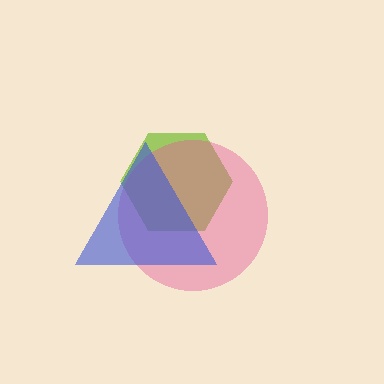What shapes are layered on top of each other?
The layered shapes are: a lime hexagon, a pink circle, a blue triangle.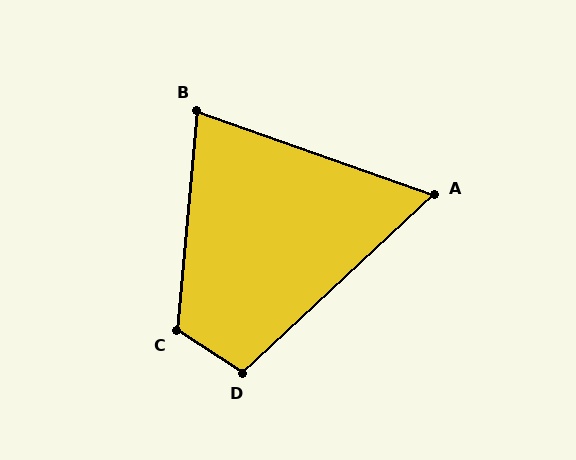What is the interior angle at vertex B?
Approximately 76 degrees (acute).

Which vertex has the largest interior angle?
C, at approximately 117 degrees.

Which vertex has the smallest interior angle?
A, at approximately 63 degrees.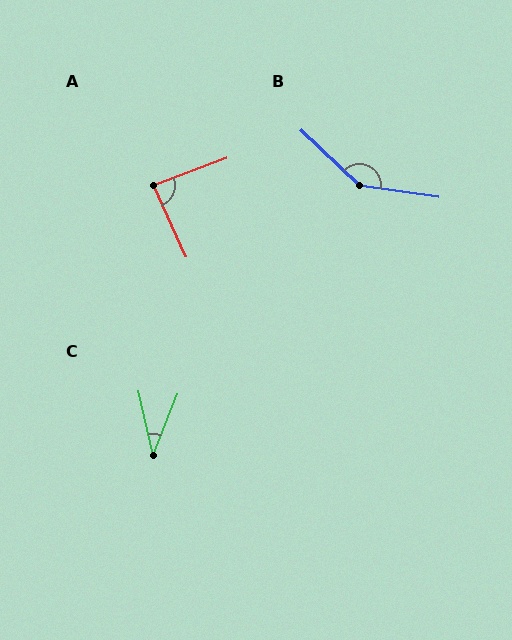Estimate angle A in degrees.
Approximately 86 degrees.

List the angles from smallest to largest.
C (35°), A (86°), B (145°).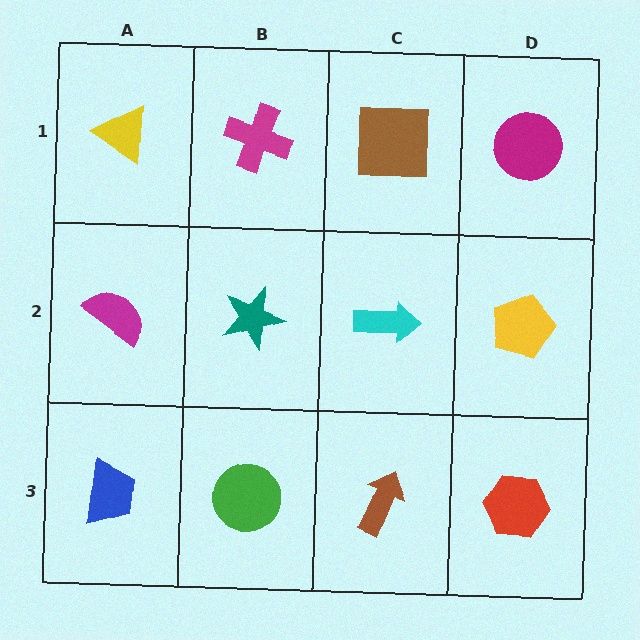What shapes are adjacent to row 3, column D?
A yellow pentagon (row 2, column D), a brown arrow (row 3, column C).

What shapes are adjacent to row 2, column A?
A yellow triangle (row 1, column A), a blue trapezoid (row 3, column A), a teal star (row 2, column B).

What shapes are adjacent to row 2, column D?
A magenta circle (row 1, column D), a red hexagon (row 3, column D), a cyan arrow (row 2, column C).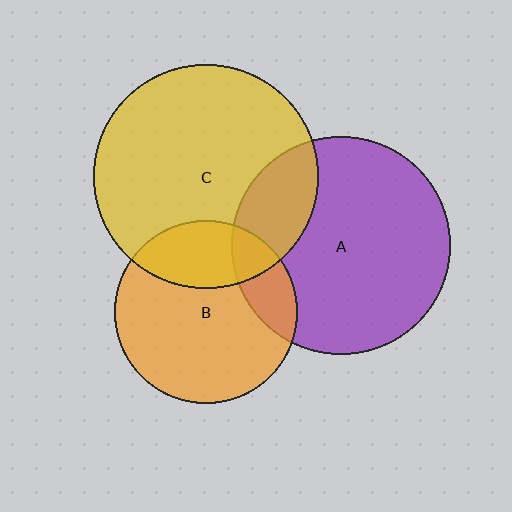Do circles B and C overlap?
Yes.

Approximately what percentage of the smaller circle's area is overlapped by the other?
Approximately 25%.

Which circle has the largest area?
Circle C (yellow).